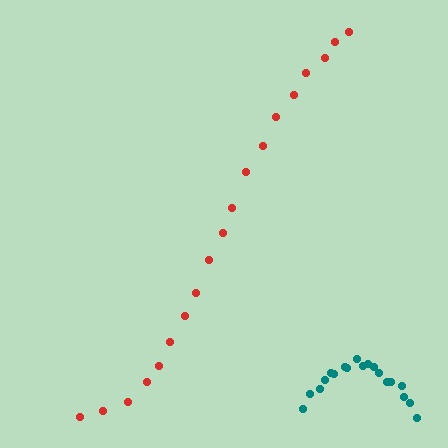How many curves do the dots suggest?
There are 2 distinct paths.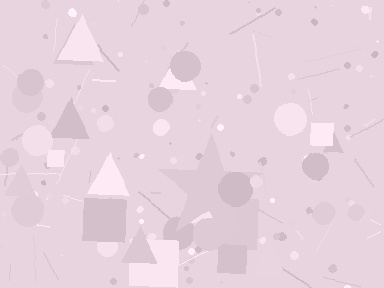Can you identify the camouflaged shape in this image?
The camouflaged shape is a star.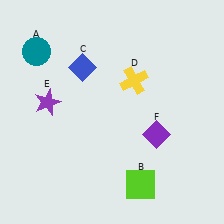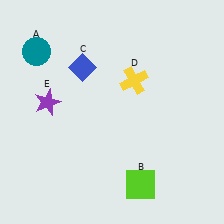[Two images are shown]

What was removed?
The purple diamond (F) was removed in Image 2.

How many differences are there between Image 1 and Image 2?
There is 1 difference between the two images.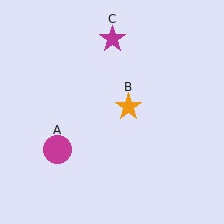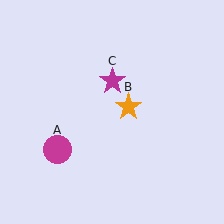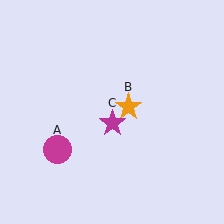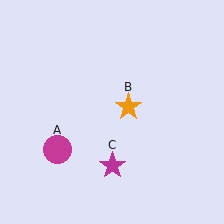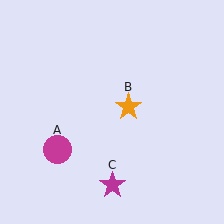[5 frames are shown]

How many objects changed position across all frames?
1 object changed position: magenta star (object C).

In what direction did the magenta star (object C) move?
The magenta star (object C) moved down.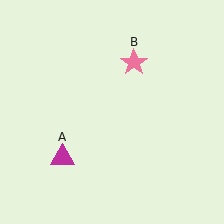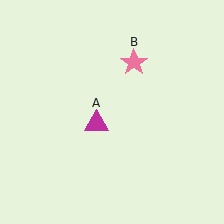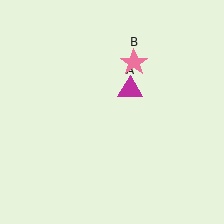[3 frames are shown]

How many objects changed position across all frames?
1 object changed position: magenta triangle (object A).